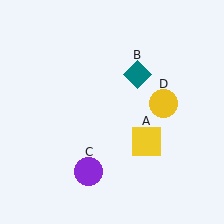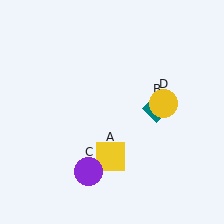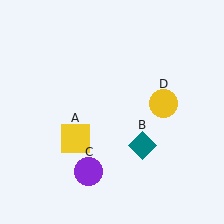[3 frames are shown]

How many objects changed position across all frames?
2 objects changed position: yellow square (object A), teal diamond (object B).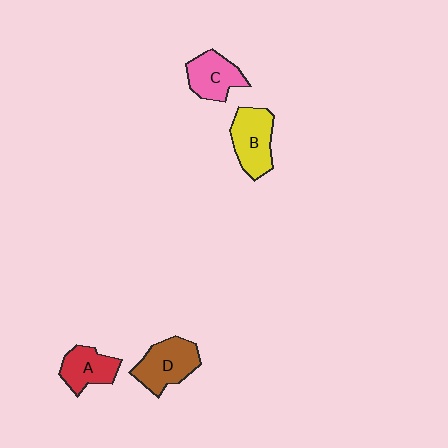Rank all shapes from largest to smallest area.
From largest to smallest: D (brown), B (yellow), C (pink), A (red).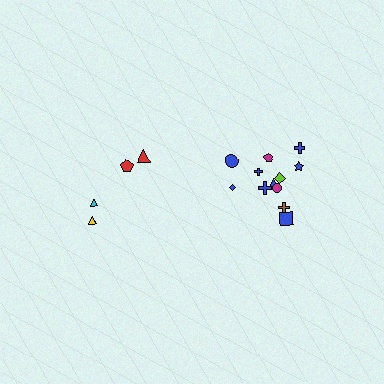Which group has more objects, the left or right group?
The right group.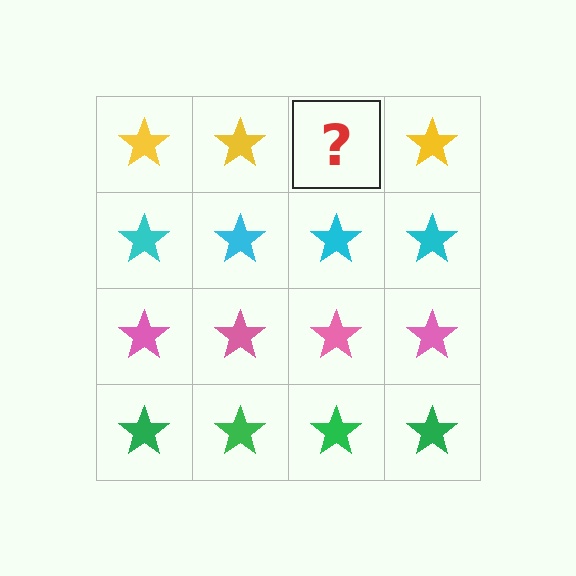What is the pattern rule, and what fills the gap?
The rule is that each row has a consistent color. The gap should be filled with a yellow star.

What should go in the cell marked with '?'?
The missing cell should contain a yellow star.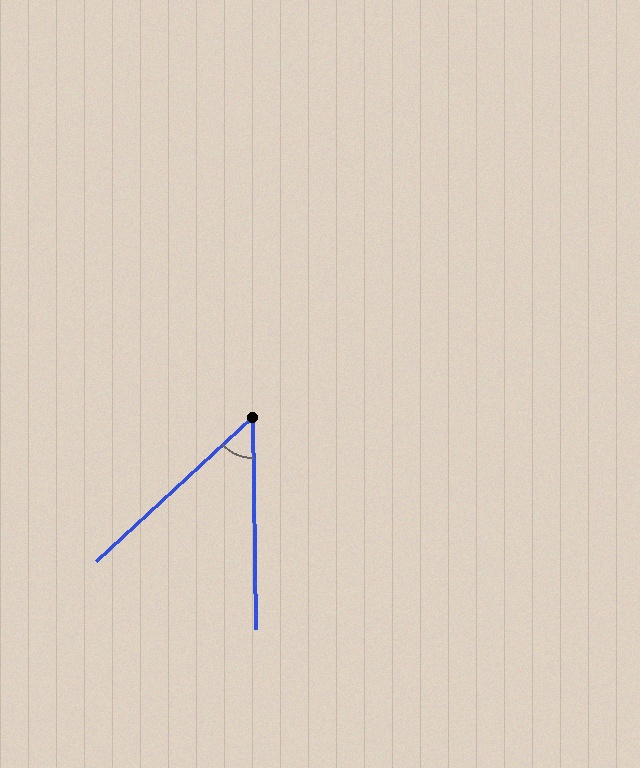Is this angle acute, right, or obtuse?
It is acute.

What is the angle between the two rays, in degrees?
Approximately 48 degrees.